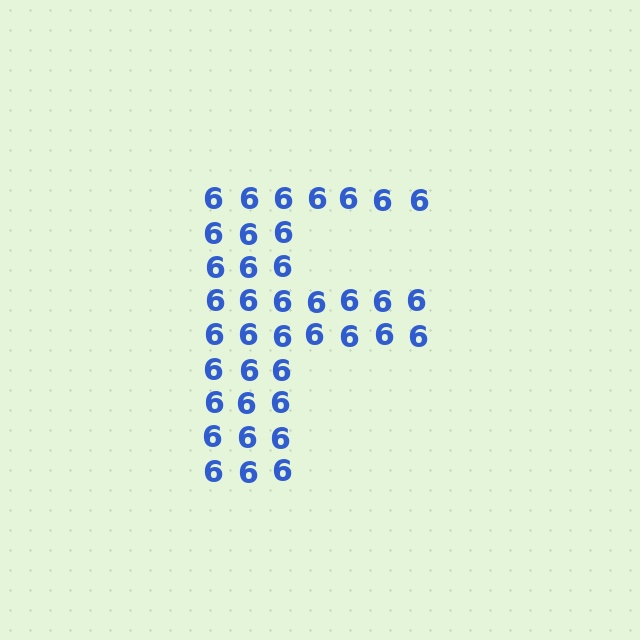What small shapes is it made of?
It is made of small digit 6's.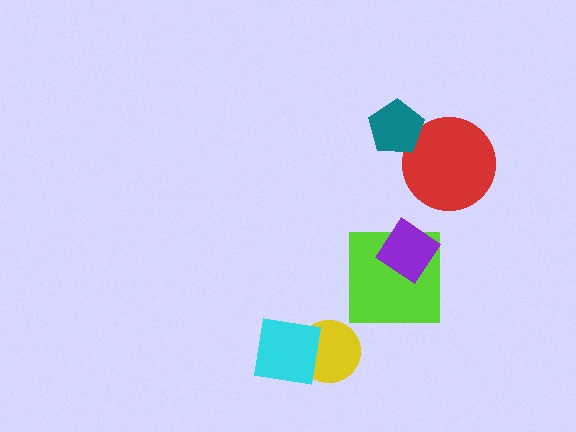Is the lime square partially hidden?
Yes, it is partially covered by another shape.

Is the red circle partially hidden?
Yes, it is partially covered by another shape.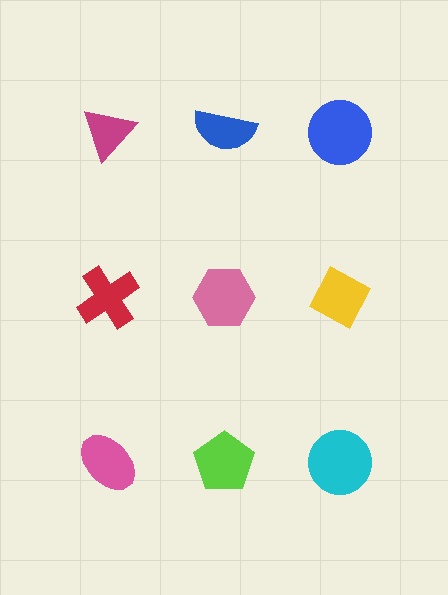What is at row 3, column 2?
A lime pentagon.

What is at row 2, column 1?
A red cross.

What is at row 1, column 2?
A blue semicircle.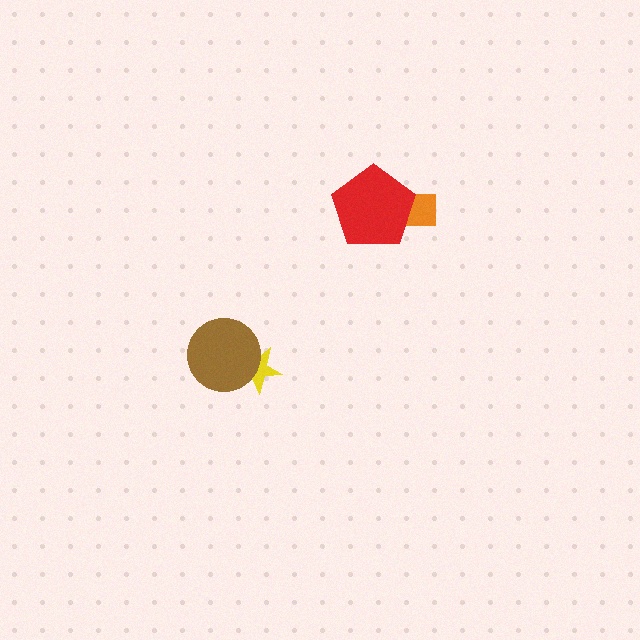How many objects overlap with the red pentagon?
1 object overlaps with the red pentagon.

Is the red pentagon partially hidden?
No, no other shape covers it.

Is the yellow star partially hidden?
Yes, it is partially covered by another shape.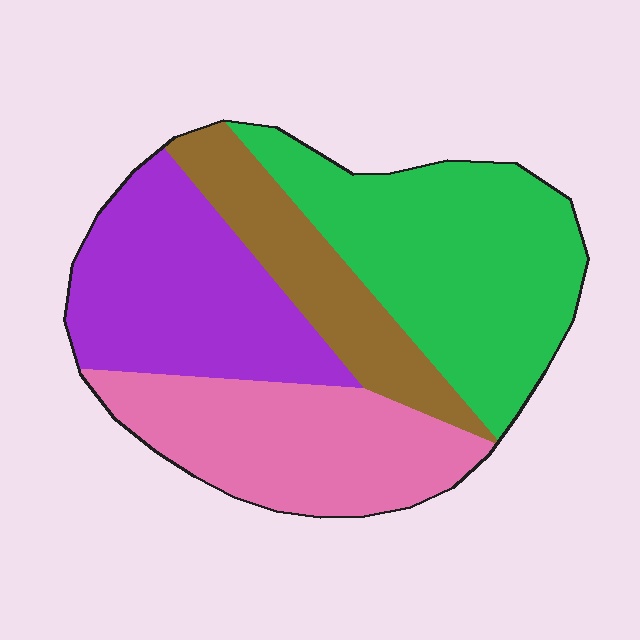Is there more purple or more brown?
Purple.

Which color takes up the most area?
Green, at roughly 35%.